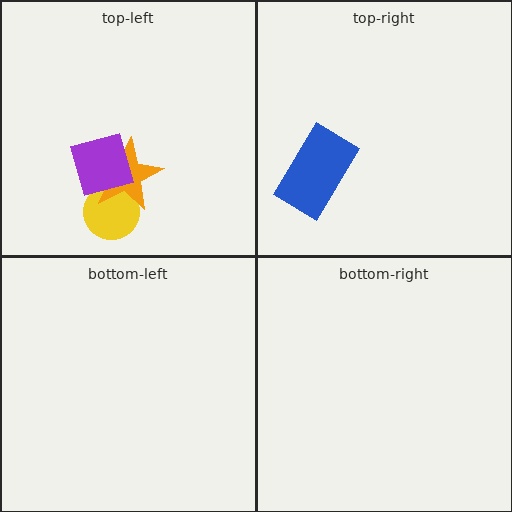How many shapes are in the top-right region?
1.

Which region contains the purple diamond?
The top-left region.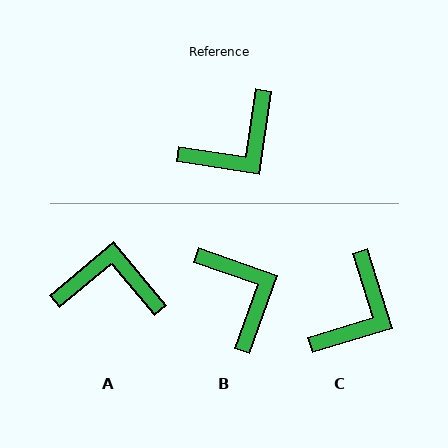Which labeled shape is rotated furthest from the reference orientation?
A, about 138 degrees away.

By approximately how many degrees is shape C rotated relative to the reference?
Approximately 25 degrees counter-clockwise.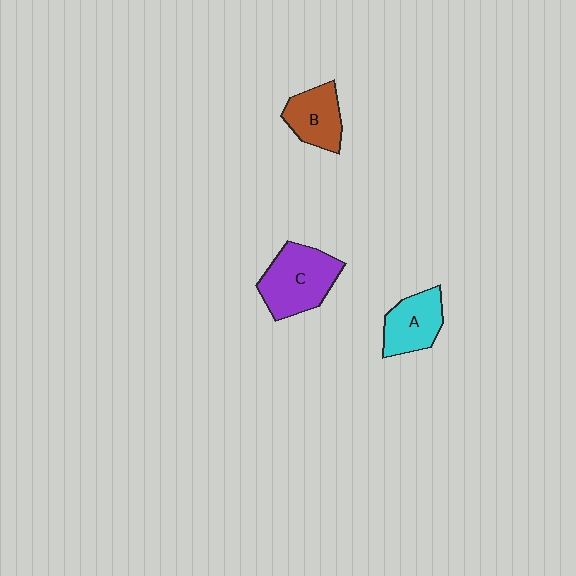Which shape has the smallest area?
Shape B (brown).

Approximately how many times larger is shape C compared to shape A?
Approximately 1.4 times.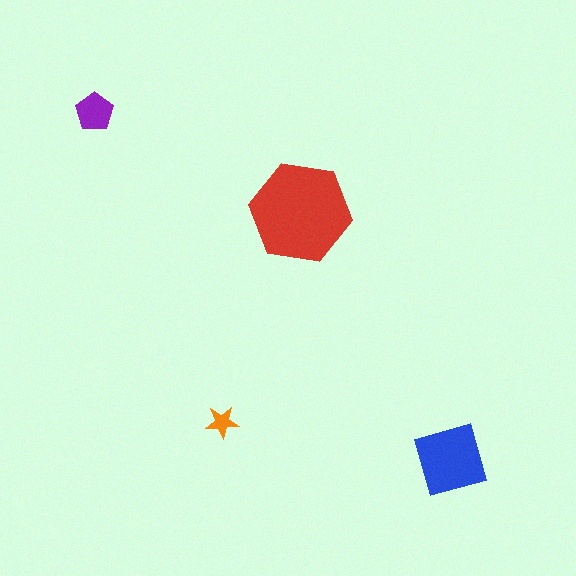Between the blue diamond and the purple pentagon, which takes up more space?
The blue diamond.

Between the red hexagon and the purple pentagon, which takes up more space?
The red hexagon.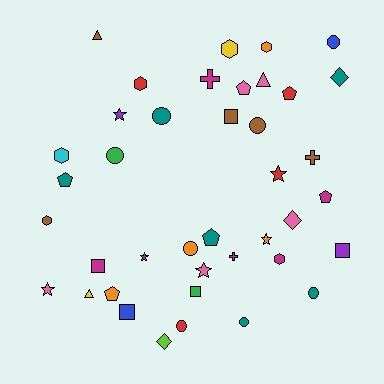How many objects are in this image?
There are 40 objects.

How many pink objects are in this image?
There are 5 pink objects.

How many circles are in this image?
There are 8 circles.